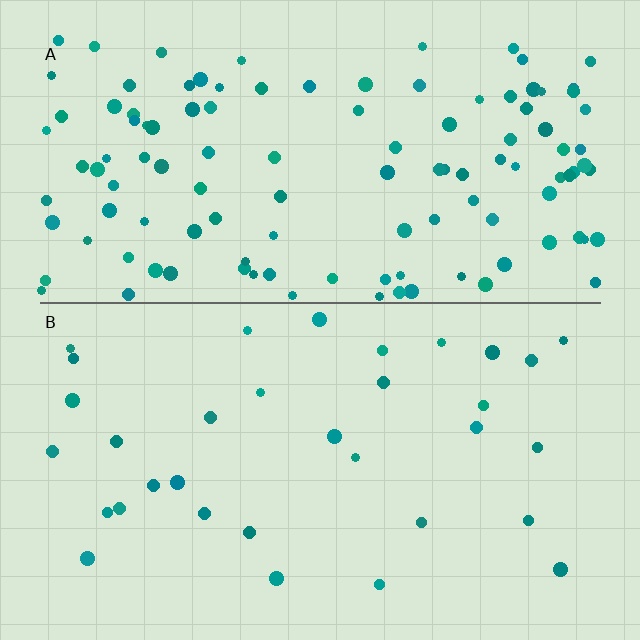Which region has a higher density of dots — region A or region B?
A (the top).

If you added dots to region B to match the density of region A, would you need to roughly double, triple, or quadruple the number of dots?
Approximately quadruple.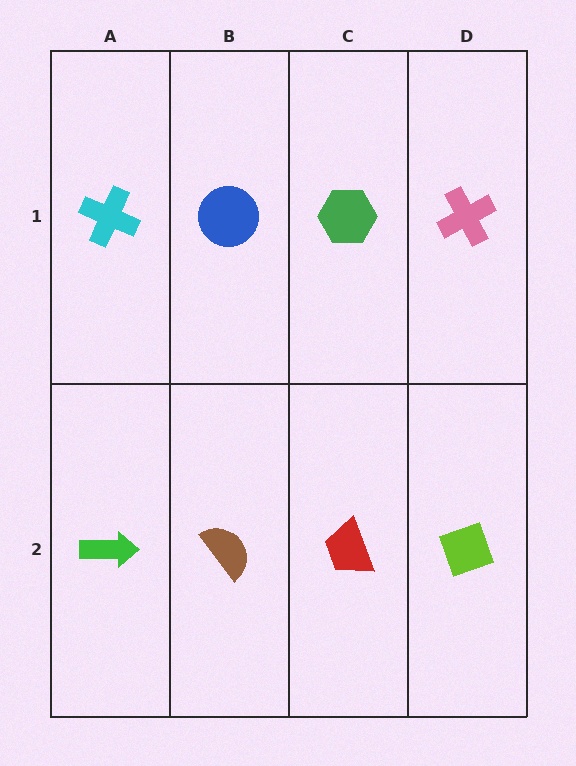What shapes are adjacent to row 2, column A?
A cyan cross (row 1, column A), a brown semicircle (row 2, column B).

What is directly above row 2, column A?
A cyan cross.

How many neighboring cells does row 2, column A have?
2.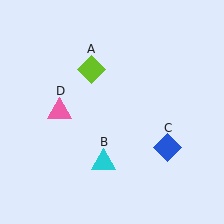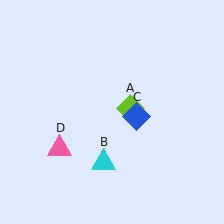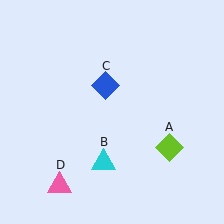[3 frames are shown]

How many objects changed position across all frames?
3 objects changed position: lime diamond (object A), blue diamond (object C), pink triangle (object D).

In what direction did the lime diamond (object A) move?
The lime diamond (object A) moved down and to the right.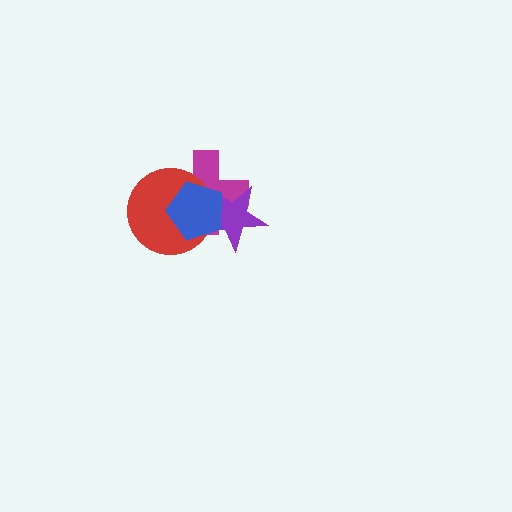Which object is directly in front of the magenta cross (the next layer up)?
The purple star is directly in front of the magenta cross.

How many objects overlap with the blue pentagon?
3 objects overlap with the blue pentagon.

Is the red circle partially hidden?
Yes, it is partially covered by another shape.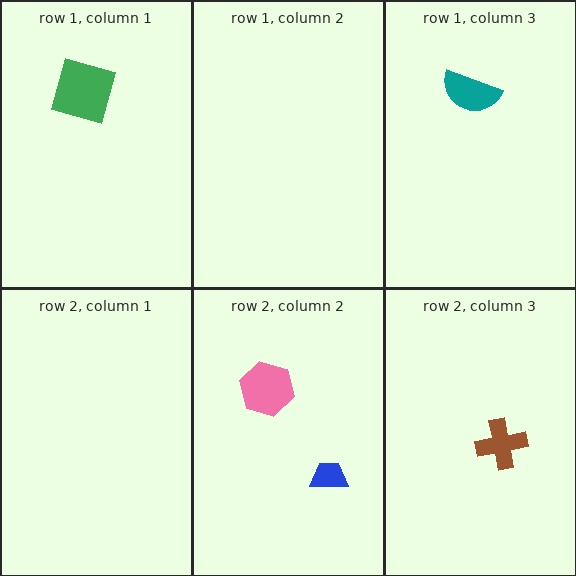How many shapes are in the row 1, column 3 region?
1.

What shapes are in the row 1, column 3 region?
The teal semicircle.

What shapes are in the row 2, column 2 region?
The blue trapezoid, the pink hexagon.